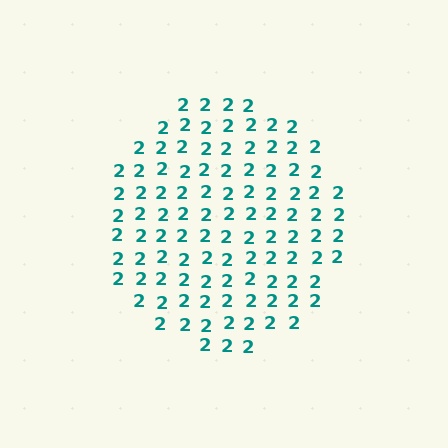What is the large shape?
The large shape is a circle.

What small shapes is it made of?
It is made of small digit 2's.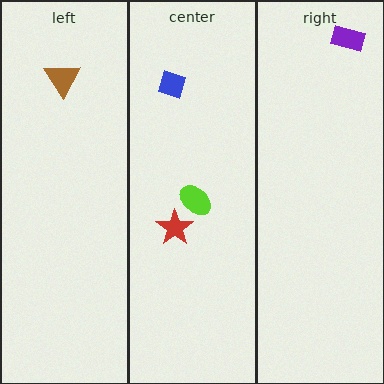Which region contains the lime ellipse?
The center region.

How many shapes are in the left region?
1.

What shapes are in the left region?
The brown triangle.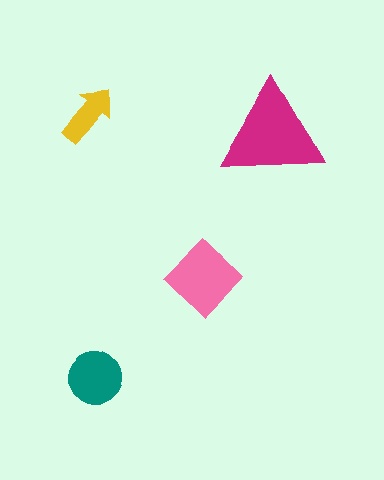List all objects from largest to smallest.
The magenta triangle, the pink diamond, the teal circle, the yellow arrow.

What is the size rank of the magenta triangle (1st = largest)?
1st.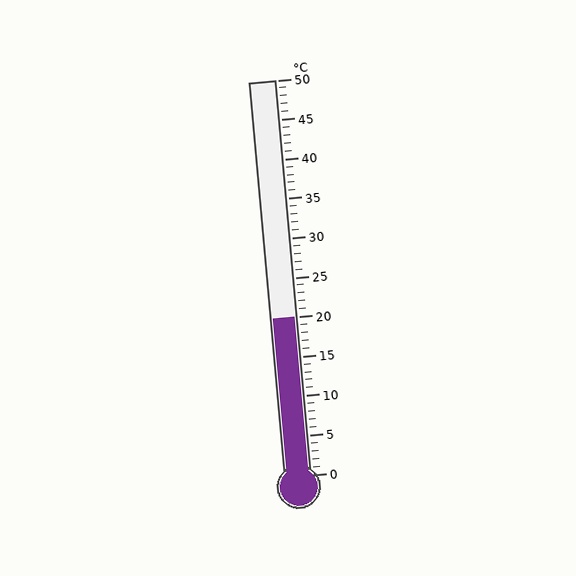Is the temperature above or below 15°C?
The temperature is above 15°C.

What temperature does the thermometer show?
The thermometer shows approximately 20°C.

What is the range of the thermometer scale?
The thermometer scale ranges from 0°C to 50°C.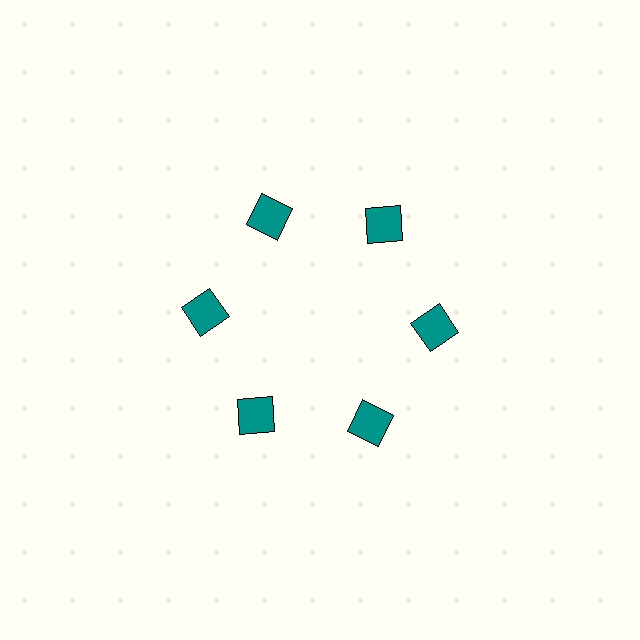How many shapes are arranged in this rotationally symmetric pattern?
There are 6 shapes, arranged in 6 groups of 1.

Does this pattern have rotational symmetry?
Yes, this pattern has 6-fold rotational symmetry. It looks the same after rotating 60 degrees around the center.